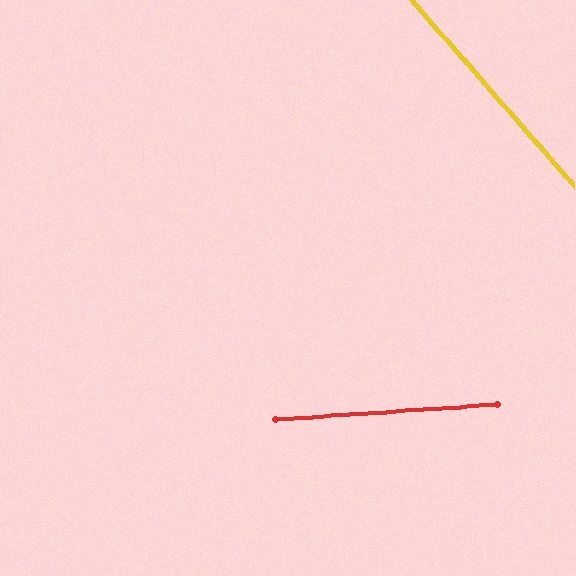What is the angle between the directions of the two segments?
Approximately 53 degrees.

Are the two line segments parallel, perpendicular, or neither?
Neither parallel nor perpendicular — they differ by about 53°.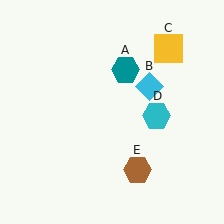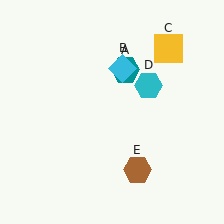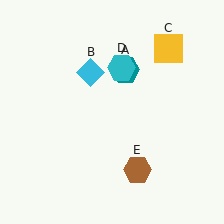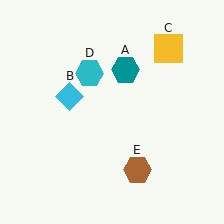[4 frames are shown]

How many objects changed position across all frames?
2 objects changed position: cyan diamond (object B), cyan hexagon (object D).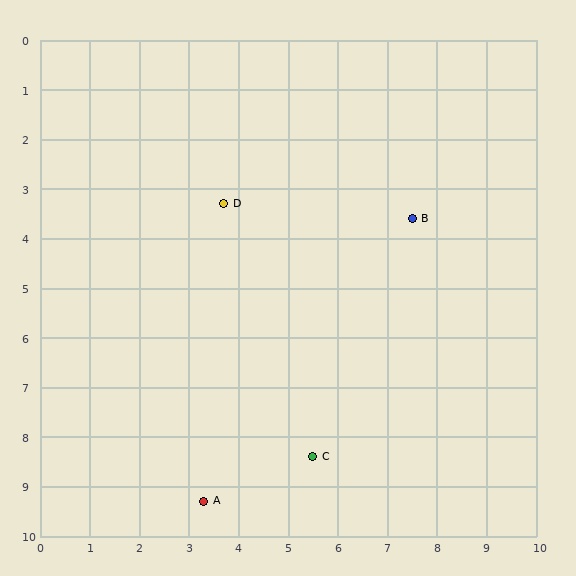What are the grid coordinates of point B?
Point B is at approximately (7.5, 3.6).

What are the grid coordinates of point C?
Point C is at approximately (5.5, 8.4).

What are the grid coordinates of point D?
Point D is at approximately (3.7, 3.3).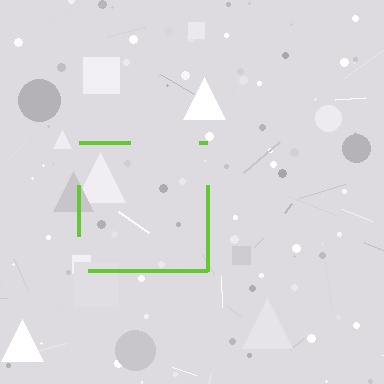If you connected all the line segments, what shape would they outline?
They would outline a square.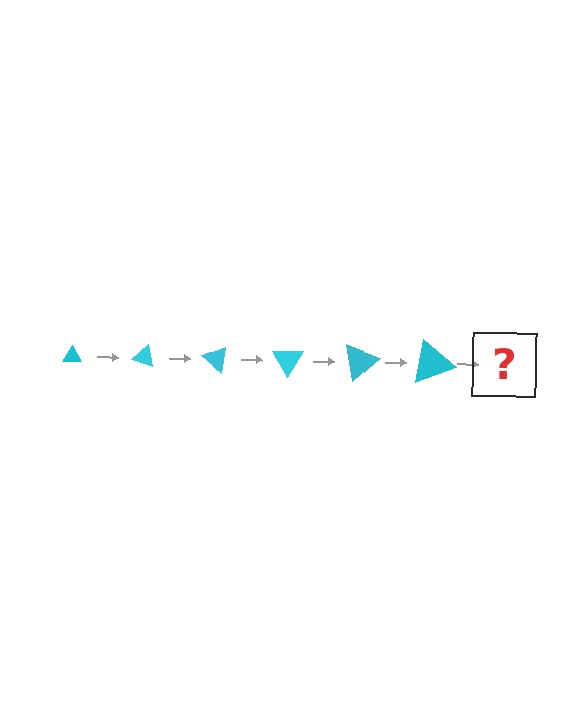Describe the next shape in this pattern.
It should be a triangle, larger than the previous one and rotated 120 degrees from the start.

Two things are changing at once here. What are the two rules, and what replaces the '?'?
The two rules are that the triangle grows larger each step and it rotates 20 degrees each step. The '?' should be a triangle, larger than the previous one and rotated 120 degrees from the start.